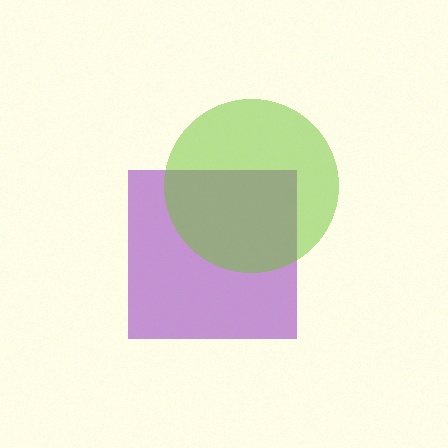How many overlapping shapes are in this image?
There are 2 overlapping shapes in the image.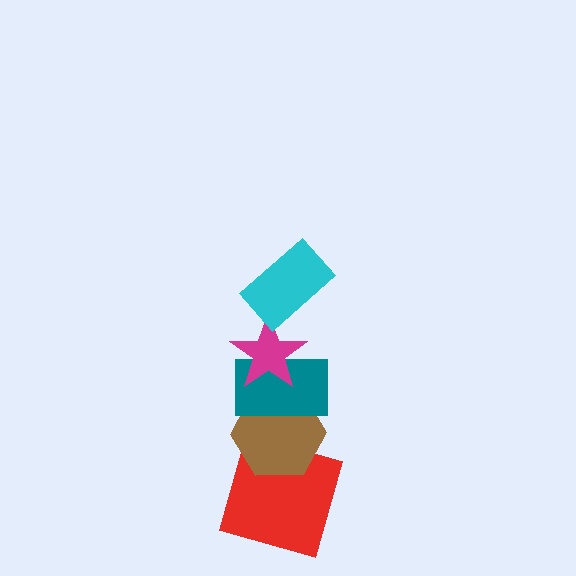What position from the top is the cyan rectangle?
The cyan rectangle is 1st from the top.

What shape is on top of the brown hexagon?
The teal rectangle is on top of the brown hexagon.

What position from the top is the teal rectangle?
The teal rectangle is 3rd from the top.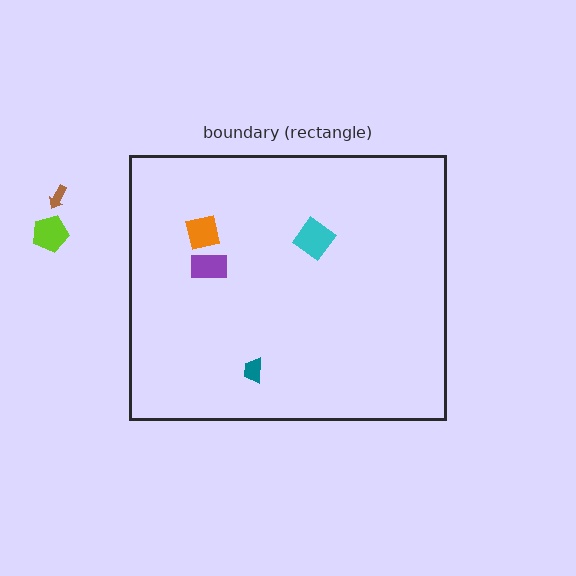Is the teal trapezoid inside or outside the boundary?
Inside.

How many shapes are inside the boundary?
4 inside, 2 outside.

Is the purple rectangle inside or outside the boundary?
Inside.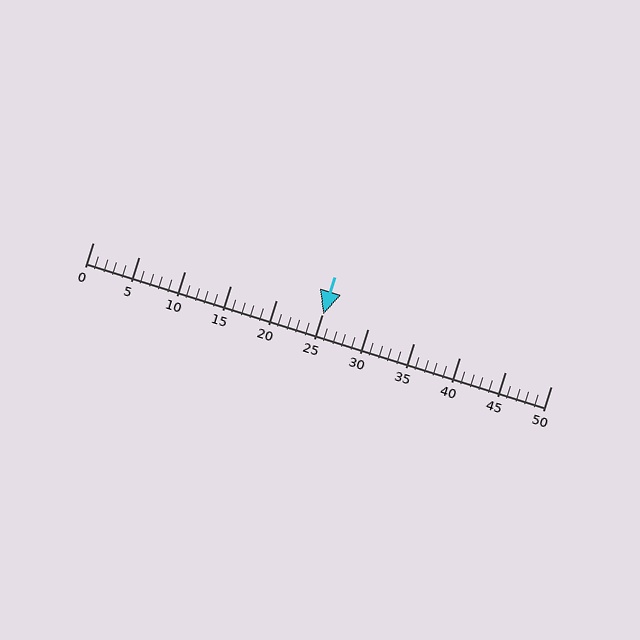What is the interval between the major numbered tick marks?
The major tick marks are spaced 5 units apart.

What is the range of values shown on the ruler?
The ruler shows values from 0 to 50.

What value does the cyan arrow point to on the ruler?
The cyan arrow points to approximately 25.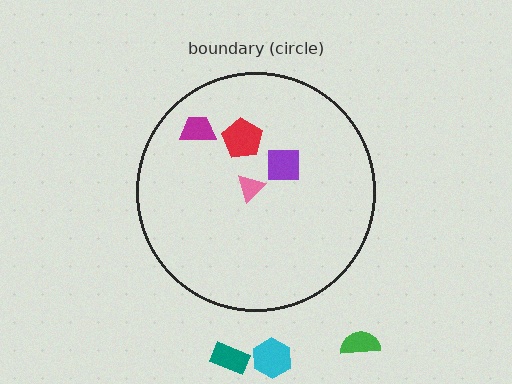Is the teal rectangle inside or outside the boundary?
Outside.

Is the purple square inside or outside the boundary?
Inside.